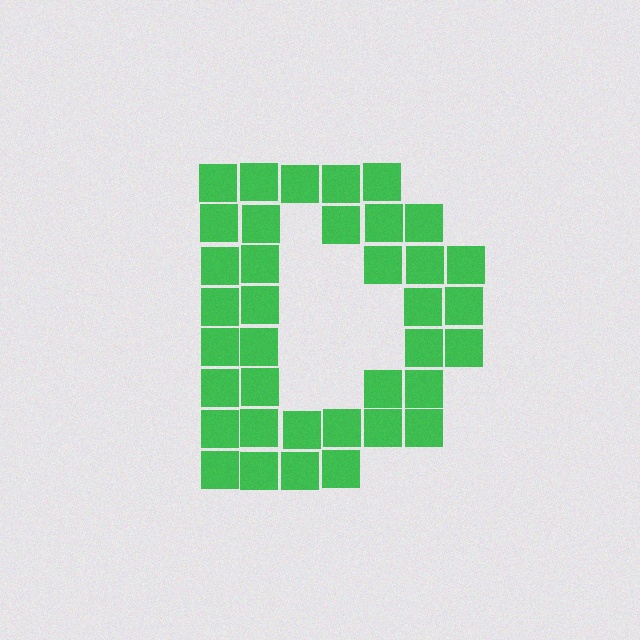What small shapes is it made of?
It is made of small squares.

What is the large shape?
The large shape is the letter D.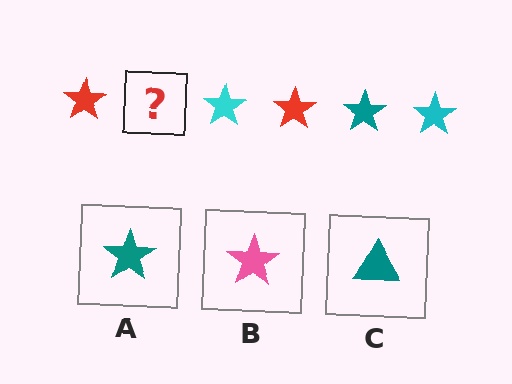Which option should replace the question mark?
Option A.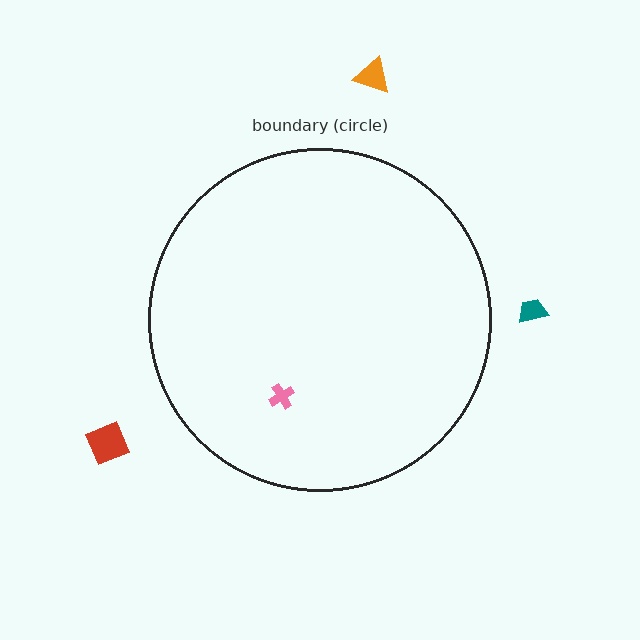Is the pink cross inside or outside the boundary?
Inside.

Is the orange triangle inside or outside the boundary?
Outside.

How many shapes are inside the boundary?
1 inside, 3 outside.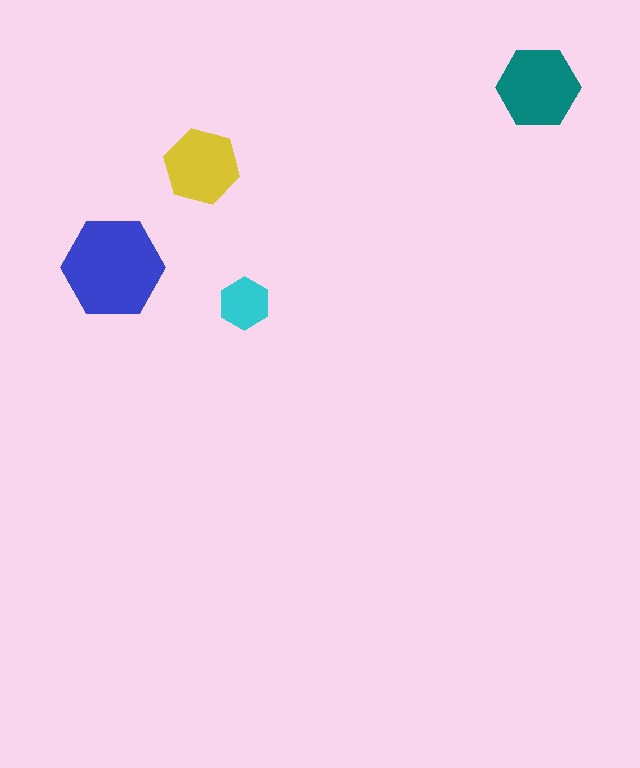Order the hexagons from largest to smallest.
the blue one, the teal one, the yellow one, the cyan one.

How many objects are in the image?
There are 4 objects in the image.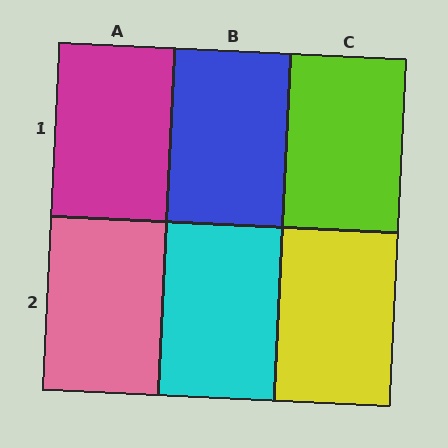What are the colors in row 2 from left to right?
Pink, cyan, yellow.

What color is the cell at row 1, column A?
Magenta.